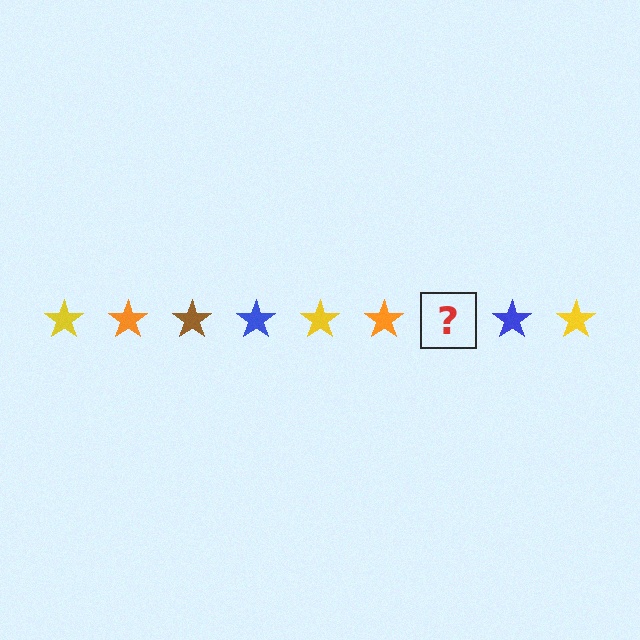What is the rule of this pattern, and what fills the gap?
The rule is that the pattern cycles through yellow, orange, brown, blue stars. The gap should be filled with a brown star.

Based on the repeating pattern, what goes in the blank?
The blank should be a brown star.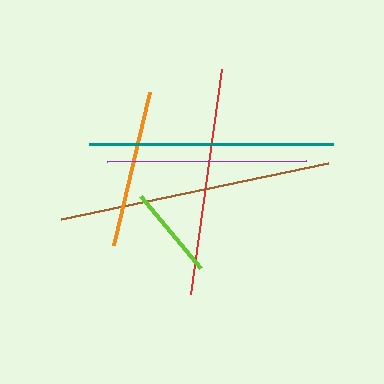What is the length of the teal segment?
The teal segment is approximately 244 pixels long.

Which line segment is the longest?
The brown line is the longest at approximately 273 pixels.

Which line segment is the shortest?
The lime line is the shortest at approximately 94 pixels.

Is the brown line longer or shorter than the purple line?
The brown line is longer than the purple line.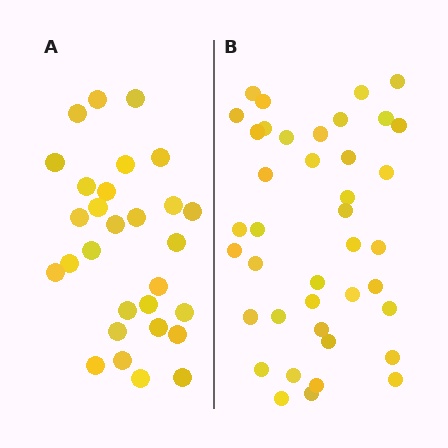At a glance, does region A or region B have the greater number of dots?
Region B (the right region) has more dots.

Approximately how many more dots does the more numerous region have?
Region B has roughly 12 or so more dots than region A.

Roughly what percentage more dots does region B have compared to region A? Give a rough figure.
About 40% more.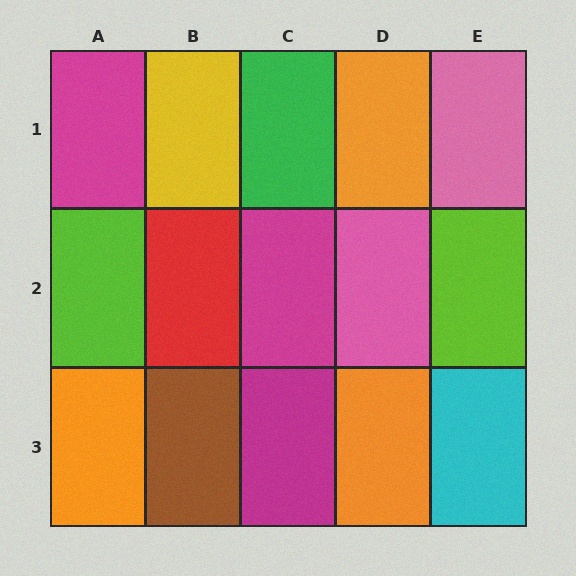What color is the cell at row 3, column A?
Orange.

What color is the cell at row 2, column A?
Lime.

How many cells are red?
1 cell is red.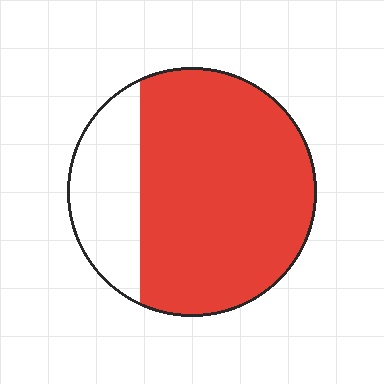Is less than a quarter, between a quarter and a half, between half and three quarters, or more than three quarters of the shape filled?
More than three quarters.